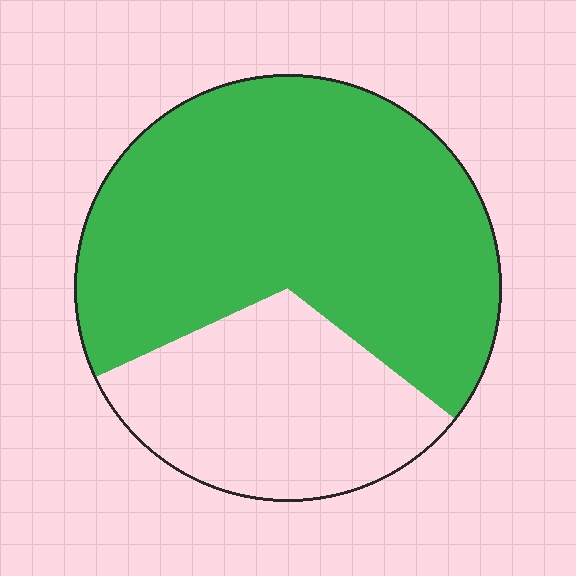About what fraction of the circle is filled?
About two thirds (2/3).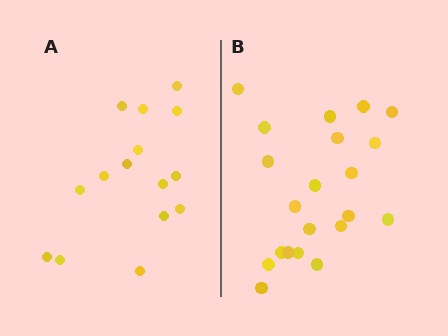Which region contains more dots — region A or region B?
Region B (the right region) has more dots.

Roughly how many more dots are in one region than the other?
Region B has about 6 more dots than region A.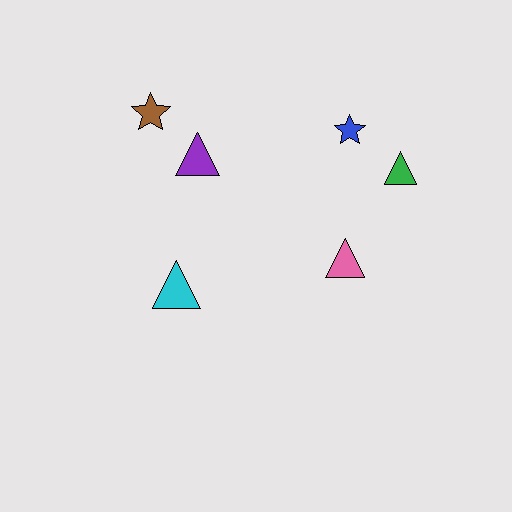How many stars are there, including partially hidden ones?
There are 2 stars.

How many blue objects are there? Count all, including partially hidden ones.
There is 1 blue object.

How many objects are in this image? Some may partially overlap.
There are 6 objects.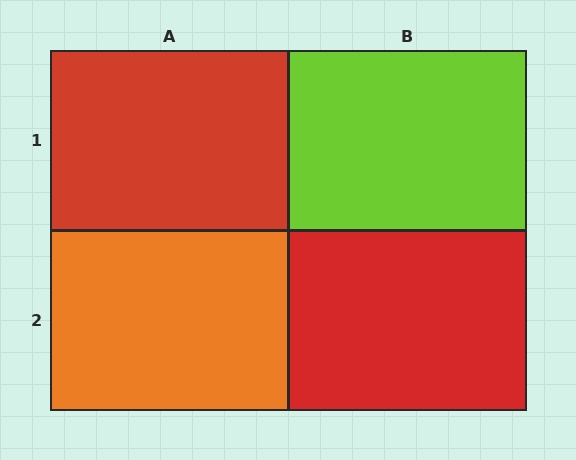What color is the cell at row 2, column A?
Orange.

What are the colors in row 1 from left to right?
Red, lime.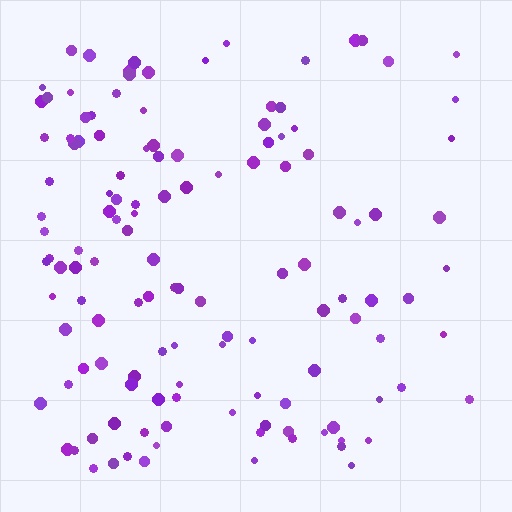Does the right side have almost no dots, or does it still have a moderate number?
Still a moderate number, just noticeably fewer than the left.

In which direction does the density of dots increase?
From right to left, with the left side densest.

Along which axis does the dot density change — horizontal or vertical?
Horizontal.